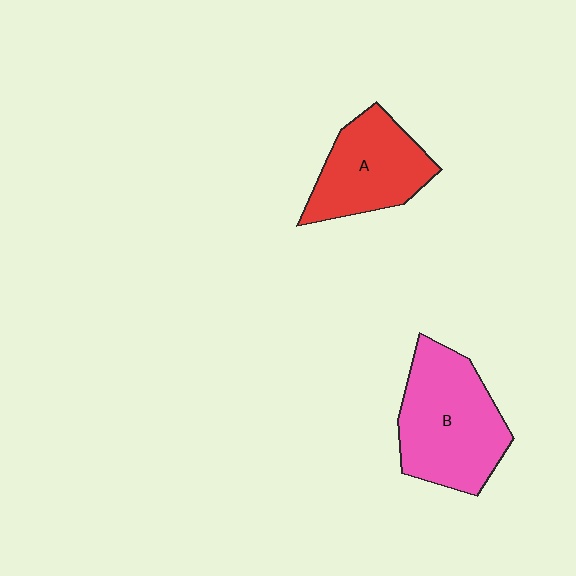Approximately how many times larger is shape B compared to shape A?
Approximately 1.3 times.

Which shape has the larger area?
Shape B (pink).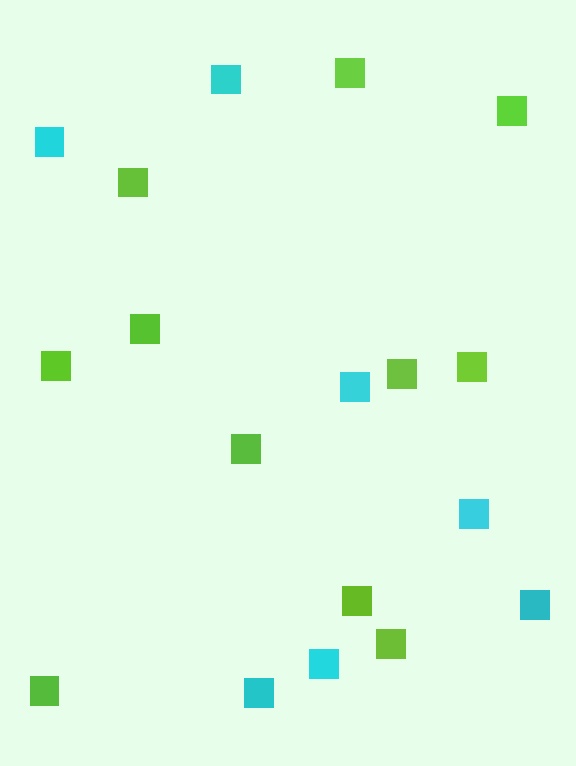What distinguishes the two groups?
There are 2 groups: one group of cyan squares (7) and one group of lime squares (11).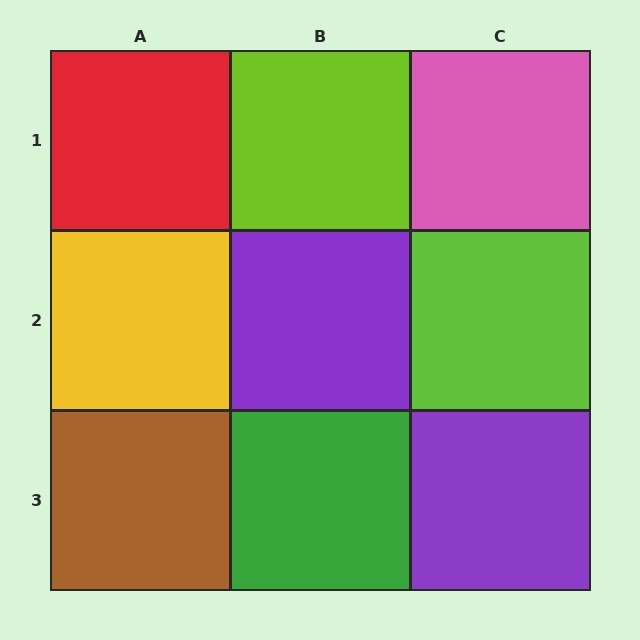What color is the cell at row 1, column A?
Red.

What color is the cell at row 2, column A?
Yellow.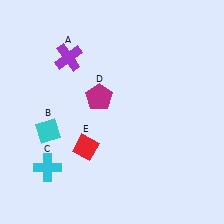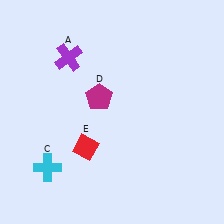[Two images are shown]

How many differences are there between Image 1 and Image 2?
There is 1 difference between the two images.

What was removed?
The cyan diamond (B) was removed in Image 2.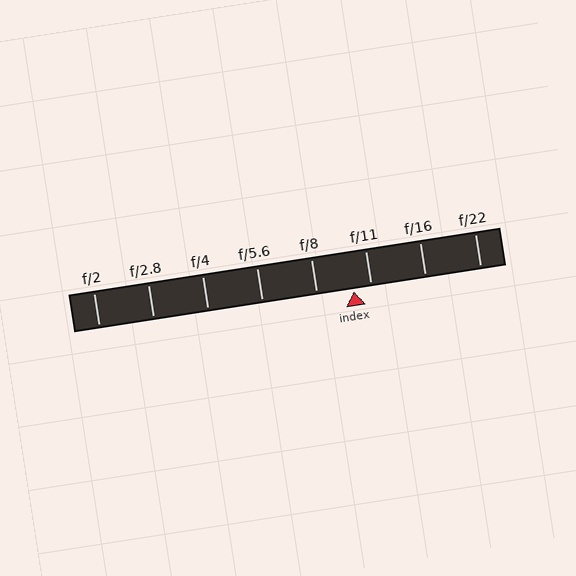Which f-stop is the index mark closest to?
The index mark is closest to f/11.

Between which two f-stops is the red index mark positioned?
The index mark is between f/8 and f/11.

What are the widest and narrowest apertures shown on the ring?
The widest aperture shown is f/2 and the narrowest is f/22.